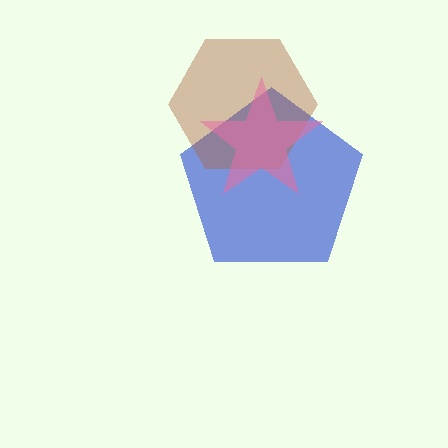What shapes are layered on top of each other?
The layered shapes are: a blue pentagon, a brown hexagon, a pink star.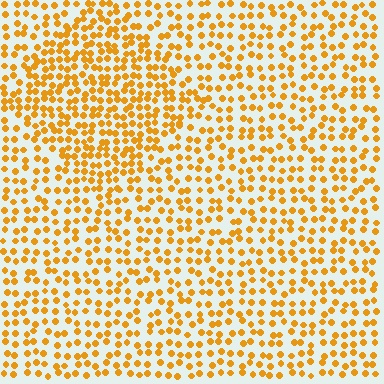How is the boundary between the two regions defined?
The boundary is defined by a change in element density (approximately 1.6x ratio). All elements are the same color, size, and shape.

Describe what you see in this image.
The image contains small orange elements arranged at two different densities. A diamond-shaped region is visible where the elements are more densely packed than the surrounding area.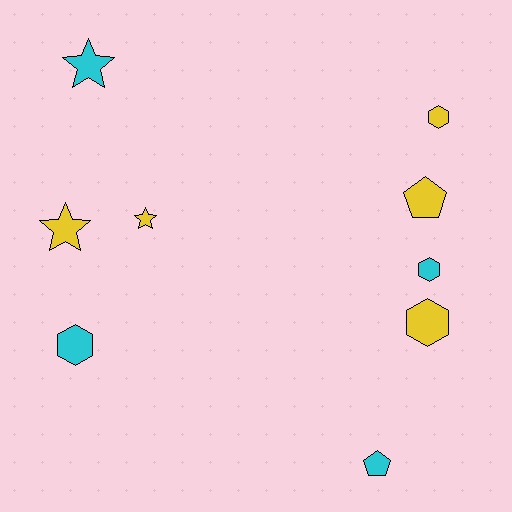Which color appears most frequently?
Yellow, with 5 objects.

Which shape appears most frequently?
Hexagon, with 4 objects.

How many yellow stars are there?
There are 2 yellow stars.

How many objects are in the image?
There are 9 objects.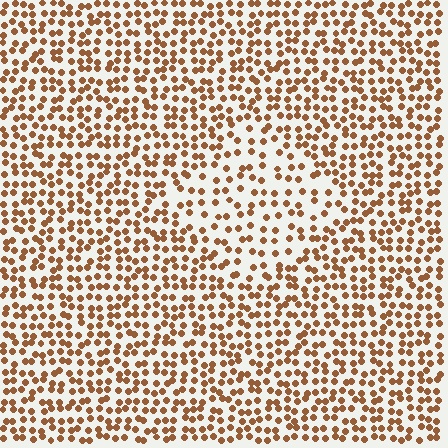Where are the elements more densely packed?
The elements are more densely packed outside the diamond boundary.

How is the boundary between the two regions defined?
The boundary is defined by a change in element density (approximately 1.7x ratio). All elements are the same color, size, and shape.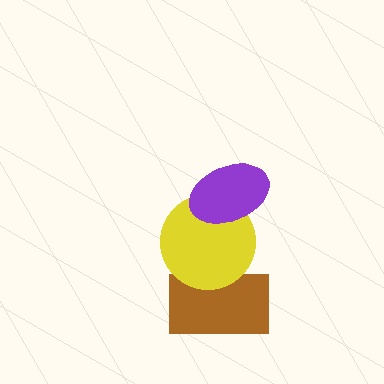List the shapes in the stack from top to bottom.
From top to bottom: the purple ellipse, the yellow circle, the brown rectangle.